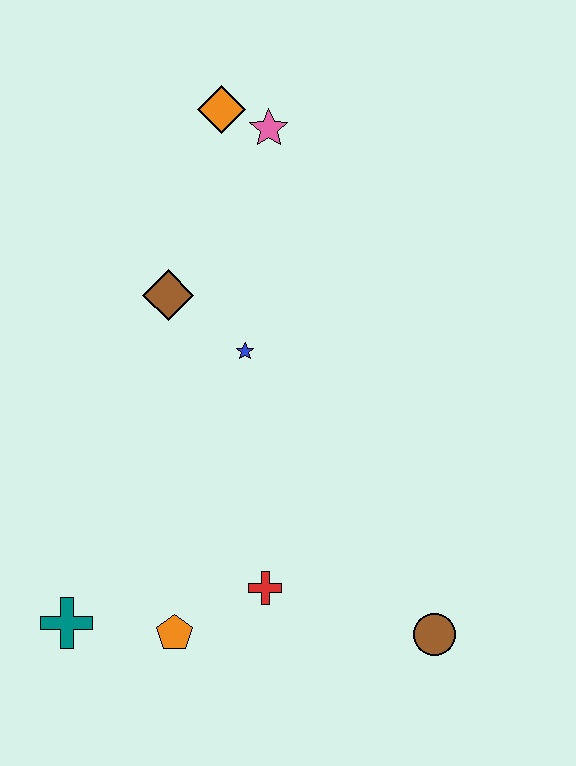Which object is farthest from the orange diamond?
The brown circle is farthest from the orange diamond.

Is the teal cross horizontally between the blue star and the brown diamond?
No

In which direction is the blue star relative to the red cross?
The blue star is above the red cross.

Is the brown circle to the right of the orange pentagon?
Yes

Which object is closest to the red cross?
The orange pentagon is closest to the red cross.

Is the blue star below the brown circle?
No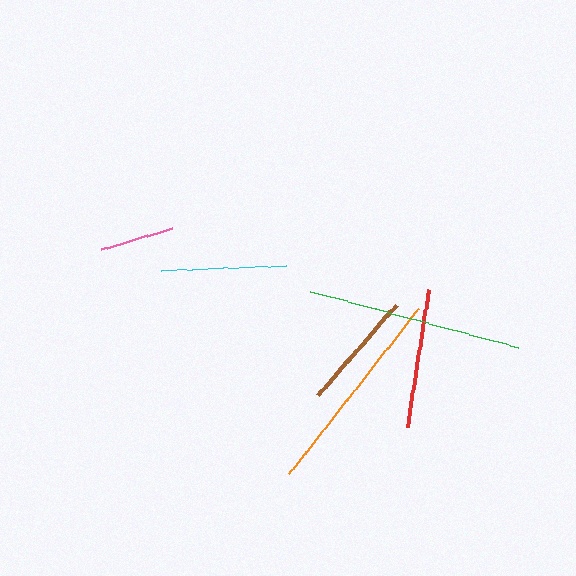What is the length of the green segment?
The green segment is approximately 215 pixels long.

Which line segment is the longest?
The green line is the longest at approximately 215 pixels.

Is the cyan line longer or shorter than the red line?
The red line is longer than the cyan line.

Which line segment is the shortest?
The pink line is the shortest at approximately 75 pixels.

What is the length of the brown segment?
The brown segment is approximately 119 pixels long.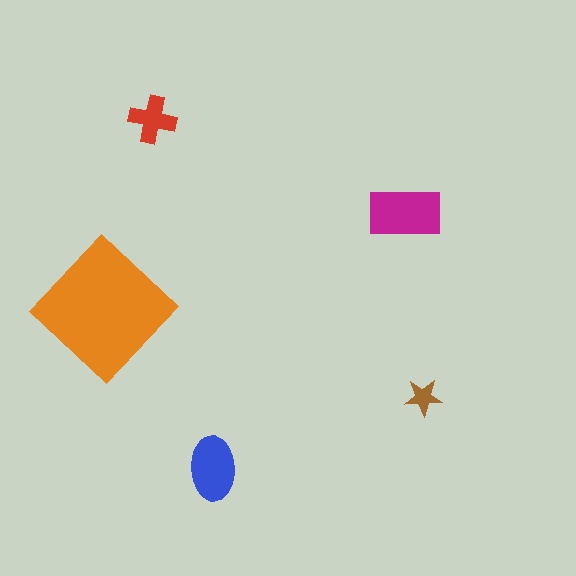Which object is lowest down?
The blue ellipse is bottommost.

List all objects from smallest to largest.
The brown star, the red cross, the blue ellipse, the magenta rectangle, the orange diamond.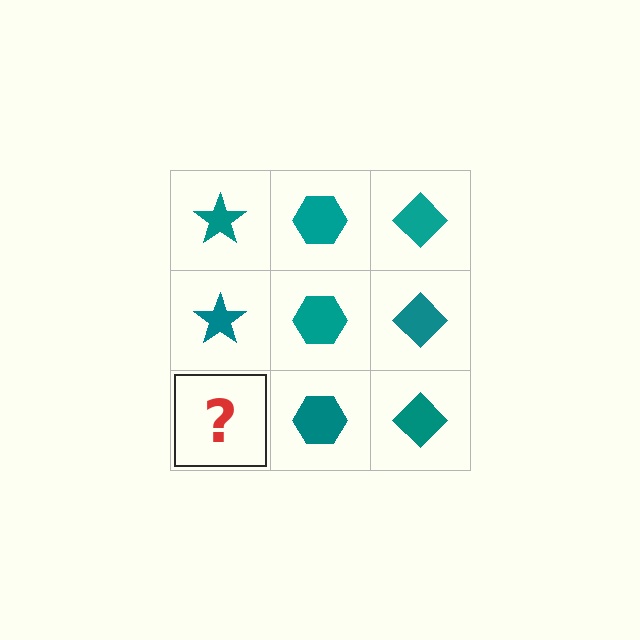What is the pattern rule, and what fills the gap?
The rule is that each column has a consistent shape. The gap should be filled with a teal star.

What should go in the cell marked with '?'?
The missing cell should contain a teal star.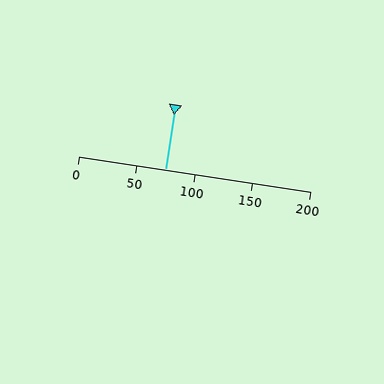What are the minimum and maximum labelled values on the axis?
The axis runs from 0 to 200.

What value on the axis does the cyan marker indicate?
The marker indicates approximately 75.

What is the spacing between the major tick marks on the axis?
The major ticks are spaced 50 apart.